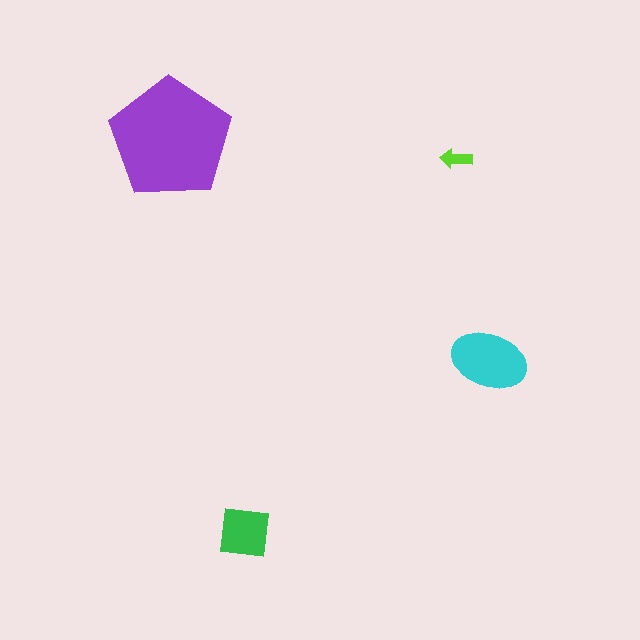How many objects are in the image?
There are 4 objects in the image.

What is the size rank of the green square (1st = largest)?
3rd.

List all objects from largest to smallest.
The purple pentagon, the cyan ellipse, the green square, the lime arrow.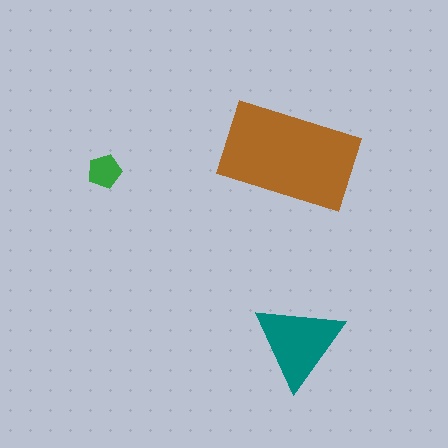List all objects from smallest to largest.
The green pentagon, the teal triangle, the brown rectangle.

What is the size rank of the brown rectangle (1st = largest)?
1st.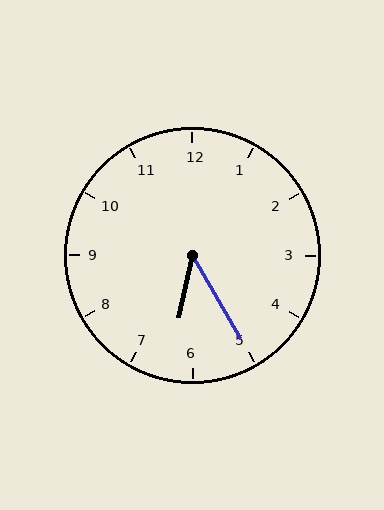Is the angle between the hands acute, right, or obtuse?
It is acute.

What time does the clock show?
6:25.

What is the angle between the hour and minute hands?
Approximately 42 degrees.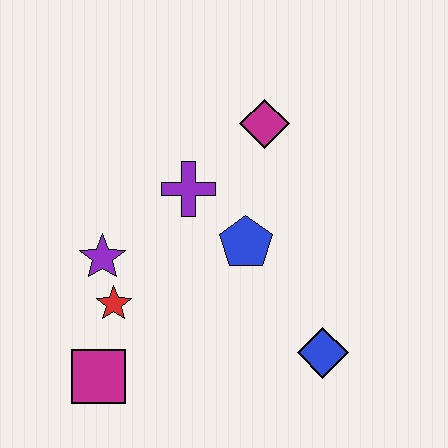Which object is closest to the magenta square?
The red star is closest to the magenta square.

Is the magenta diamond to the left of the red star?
No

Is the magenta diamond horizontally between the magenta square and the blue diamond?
Yes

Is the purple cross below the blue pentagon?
No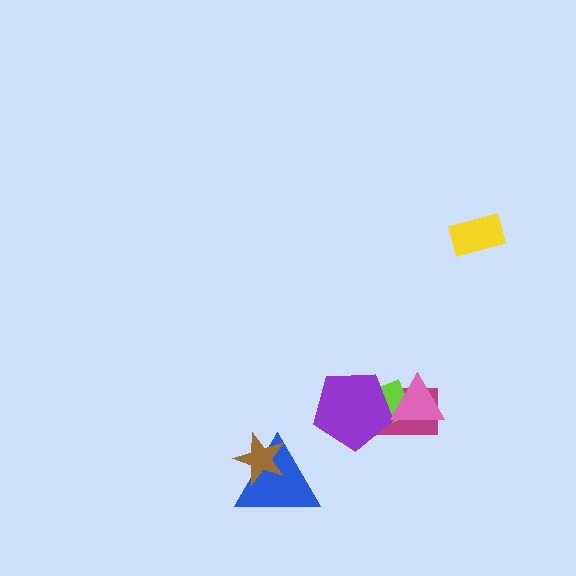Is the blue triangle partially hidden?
Yes, it is partially covered by another shape.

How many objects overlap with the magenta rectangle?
3 objects overlap with the magenta rectangle.